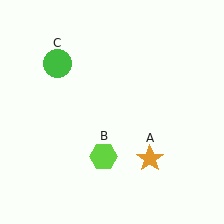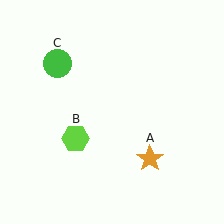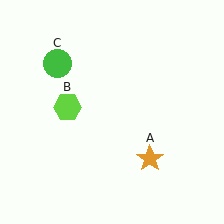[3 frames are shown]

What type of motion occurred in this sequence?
The lime hexagon (object B) rotated clockwise around the center of the scene.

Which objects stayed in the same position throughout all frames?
Orange star (object A) and green circle (object C) remained stationary.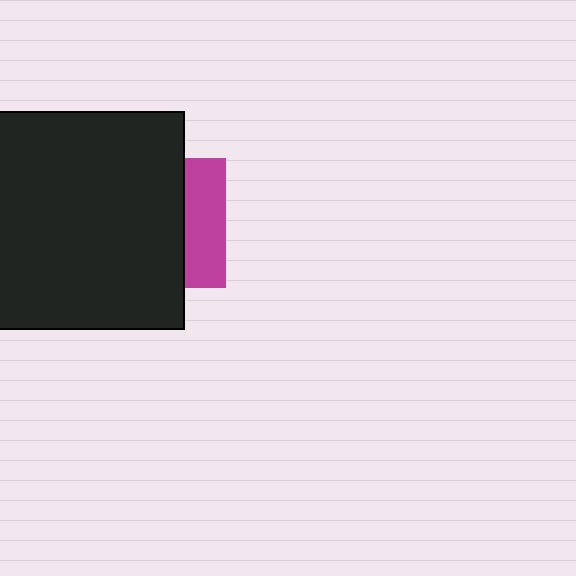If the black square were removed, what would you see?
You would see the complete magenta square.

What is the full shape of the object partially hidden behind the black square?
The partially hidden object is a magenta square.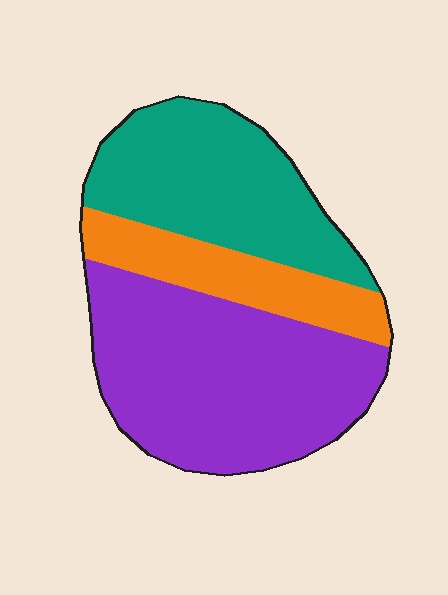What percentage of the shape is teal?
Teal covers around 35% of the shape.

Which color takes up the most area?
Purple, at roughly 50%.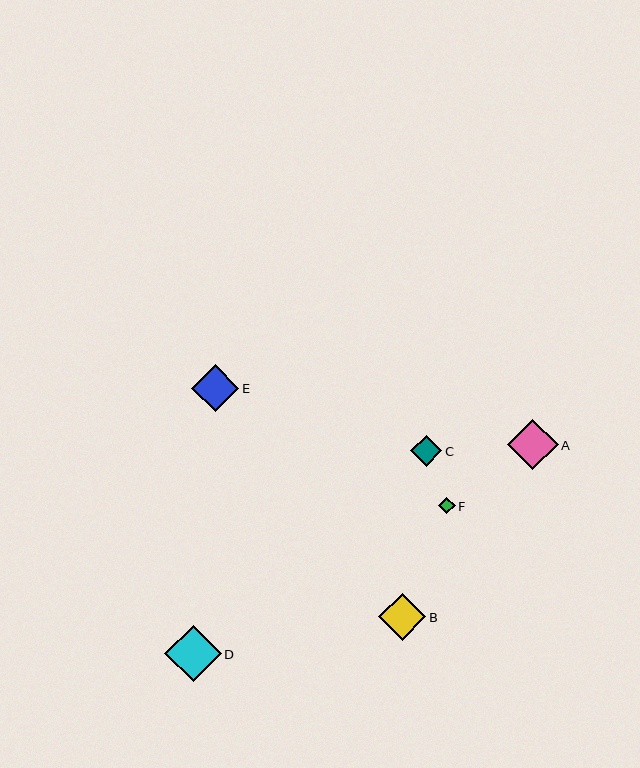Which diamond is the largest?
Diamond D is the largest with a size of approximately 57 pixels.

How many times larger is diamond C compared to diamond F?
Diamond C is approximately 1.9 times the size of diamond F.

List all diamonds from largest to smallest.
From largest to smallest: D, A, B, E, C, F.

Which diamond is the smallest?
Diamond F is the smallest with a size of approximately 16 pixels.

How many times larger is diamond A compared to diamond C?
Diamond A is approximately 1.6 times the size of diamond C.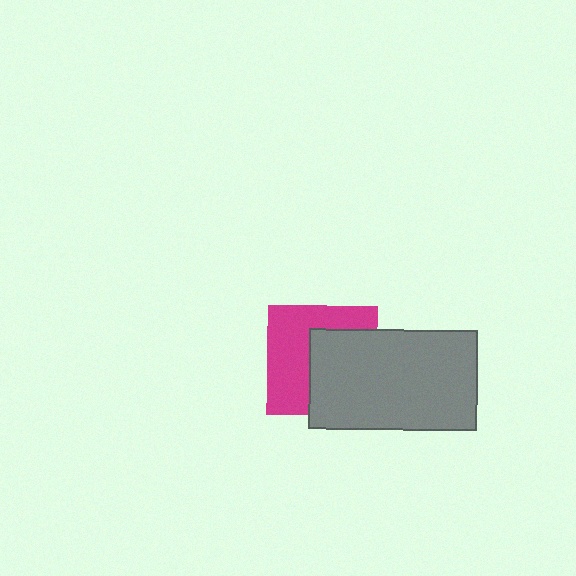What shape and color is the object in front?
The object in front is a gray rectangle.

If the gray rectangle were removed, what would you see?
You would see the complete magenta square.